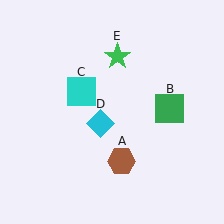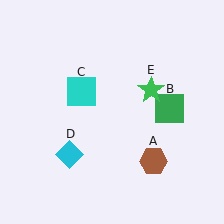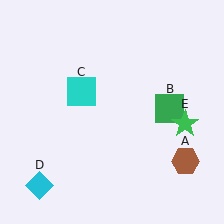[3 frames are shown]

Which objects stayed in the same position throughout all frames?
Green square (object B) and cyan square (object C) remained stationary.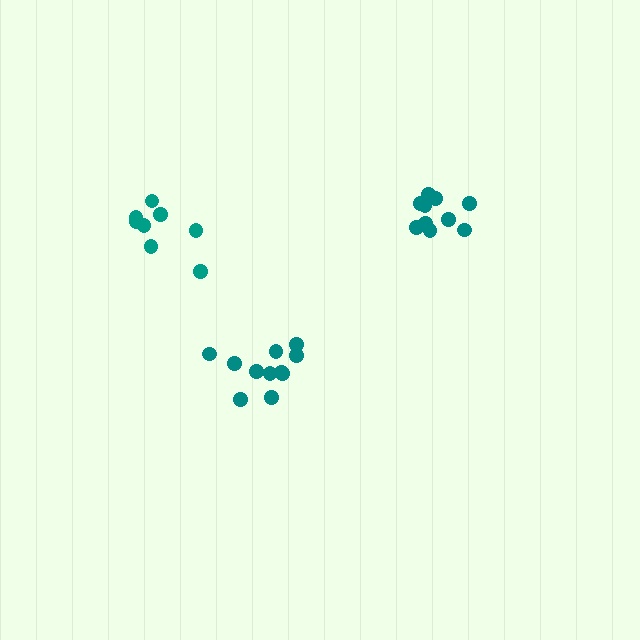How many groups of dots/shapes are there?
There are 3 groups.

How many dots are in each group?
Group 1: 11 dots, Group 2: 10 dots, Group 3: 8 dots (29 total).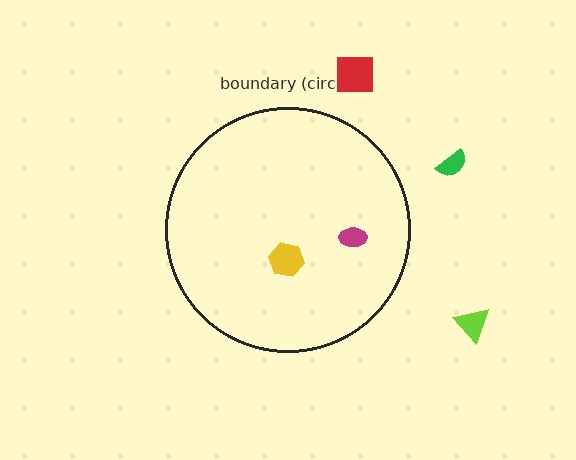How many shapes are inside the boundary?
2 inside, 3 outside.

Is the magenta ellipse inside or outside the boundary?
Inside.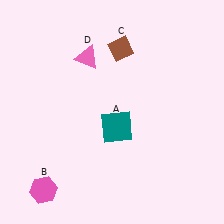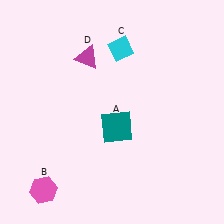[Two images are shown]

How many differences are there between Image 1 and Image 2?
There are 2 differences between the two images.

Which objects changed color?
C changed from brown to cyan. D changed from pink to magenta.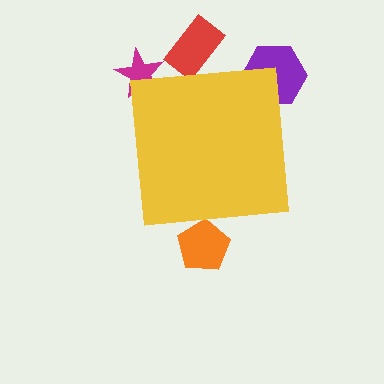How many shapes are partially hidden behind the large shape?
4 shapes are partially hidden.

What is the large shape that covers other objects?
A yellow square.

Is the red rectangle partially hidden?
Yes, the red rectangle is partially hidden behind the yellow square.